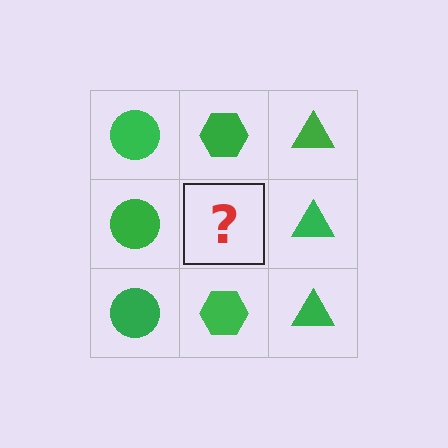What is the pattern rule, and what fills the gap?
The rule is that each column has a consistent shape. The gap should be filled with a green hexagon.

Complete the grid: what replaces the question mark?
The question mark should be replaced with a green hexagon.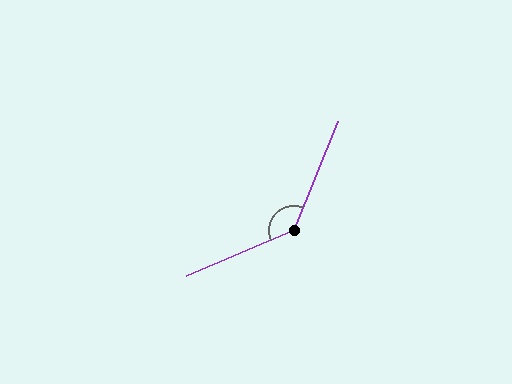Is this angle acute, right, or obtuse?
It is obtuse.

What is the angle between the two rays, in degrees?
Approximately 136 degrees.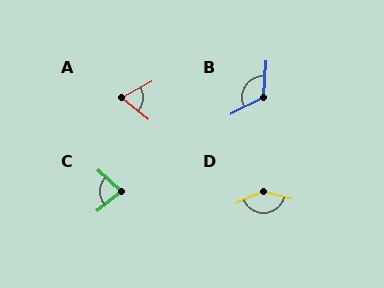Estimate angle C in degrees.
Approximately 81 degrees.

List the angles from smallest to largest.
A (68°), C (81°), B (121°), D (143°).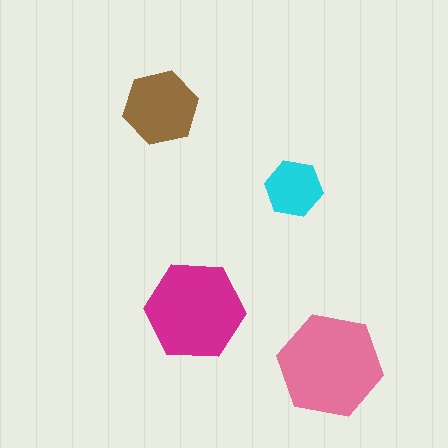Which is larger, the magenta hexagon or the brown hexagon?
The magenta one.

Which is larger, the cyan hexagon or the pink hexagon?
The pink one.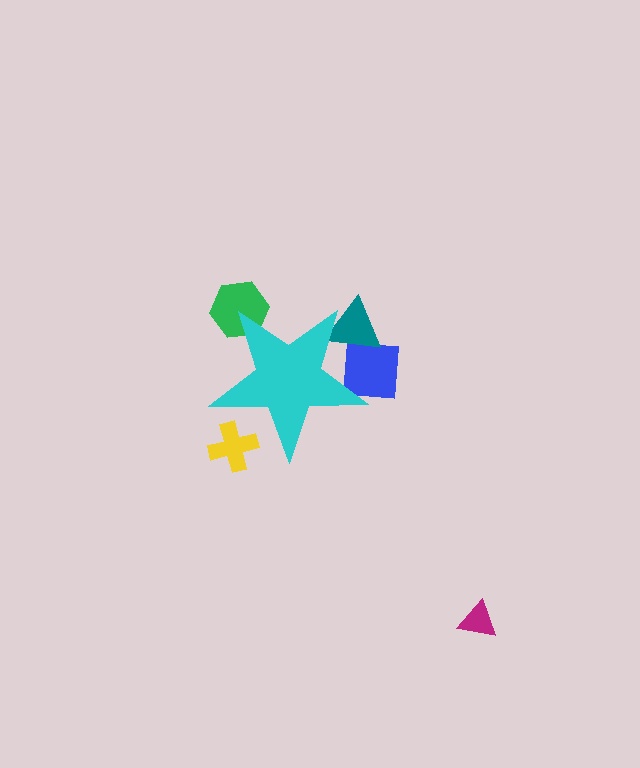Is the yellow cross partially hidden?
Yes, the yellow cross is partially hidden behind the cyan star.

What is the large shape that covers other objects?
A cyan star.